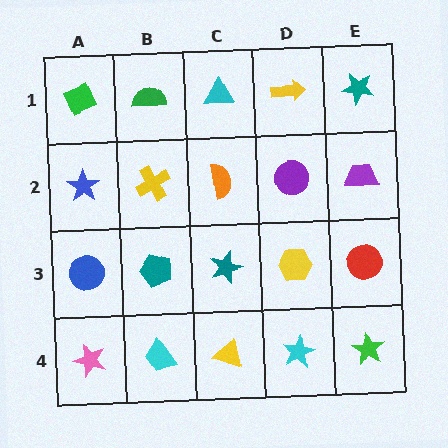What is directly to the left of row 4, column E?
A cyan star.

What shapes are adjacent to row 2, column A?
A green diamond (row 1, column A), a blue circle (row 3, column A), a yellow cross (row 2, column B).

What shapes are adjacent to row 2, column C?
A cyan triangle (row 1, column C), a teal star (row 3, column C), a yellow cross (row 2, column B), a purple circle (row 2, column D).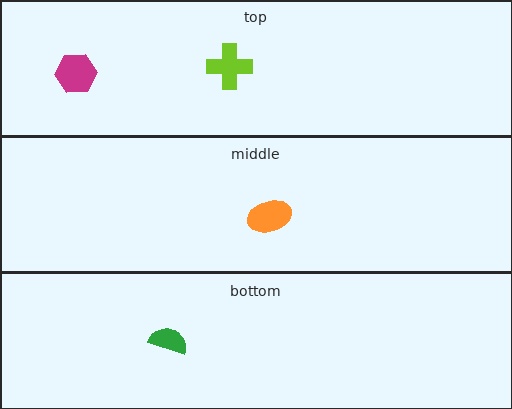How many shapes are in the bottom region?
1.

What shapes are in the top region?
The magenta hexagon, the lime cross.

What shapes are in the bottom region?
The green semicircle.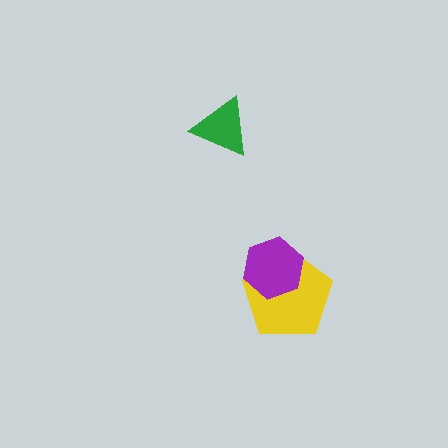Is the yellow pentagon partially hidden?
Yes, it is partially covered by another shape.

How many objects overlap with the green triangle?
0 objects overlap with the green triangle.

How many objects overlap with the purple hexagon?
1 object overlaps with the purple hexagon.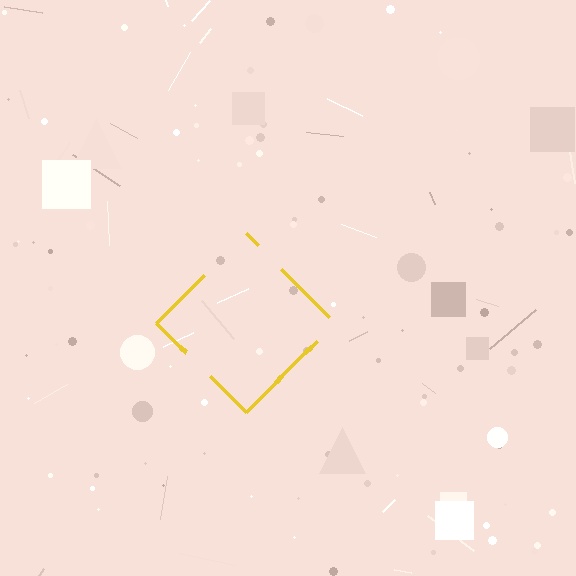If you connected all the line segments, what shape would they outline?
They would outline a diamond.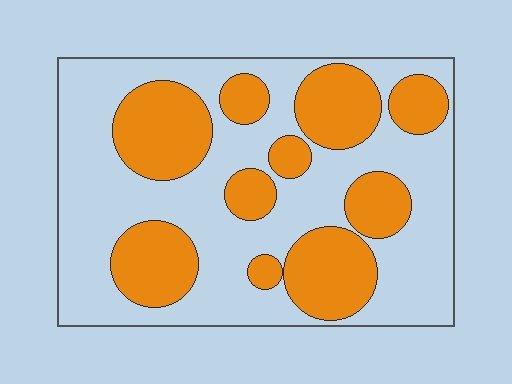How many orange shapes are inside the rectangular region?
10.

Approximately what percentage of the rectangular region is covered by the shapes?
Approximately 40%.